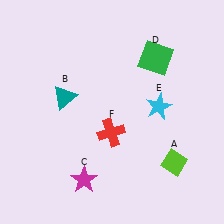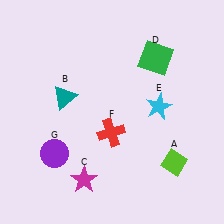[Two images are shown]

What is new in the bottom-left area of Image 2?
A purple circle (G) was added in the bottom-left area of Image 2.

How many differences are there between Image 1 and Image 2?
There is 1 difference between the two images.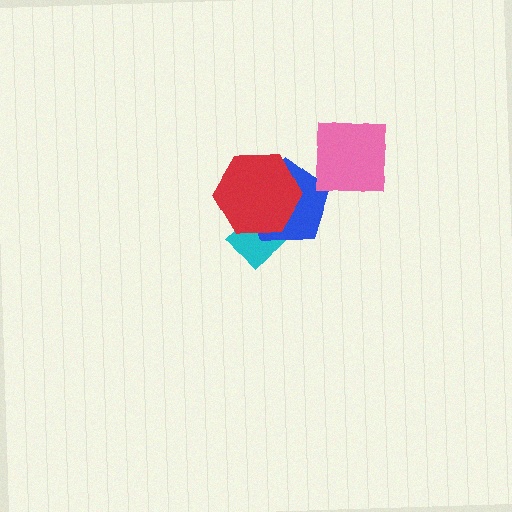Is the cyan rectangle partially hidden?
Yes, it is partially covered by another shape.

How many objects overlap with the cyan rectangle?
2 objects overlap with the cyan rectangle.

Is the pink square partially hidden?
No, no other shape covers it.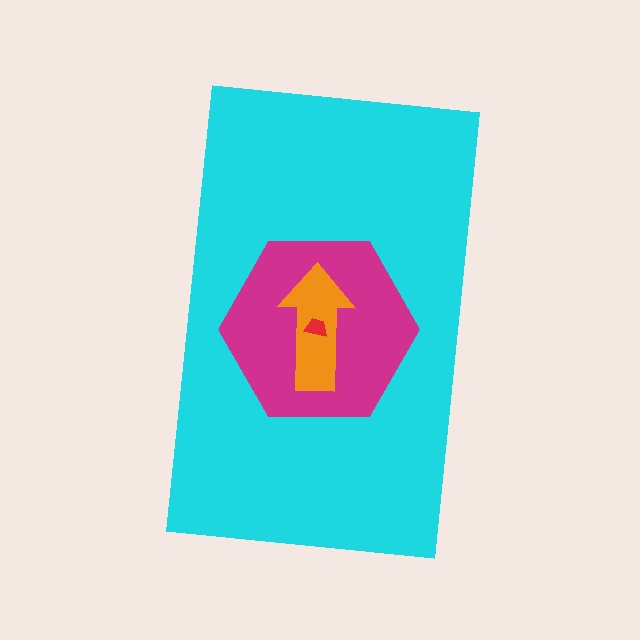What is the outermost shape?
The cyan rectangle.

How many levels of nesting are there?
4.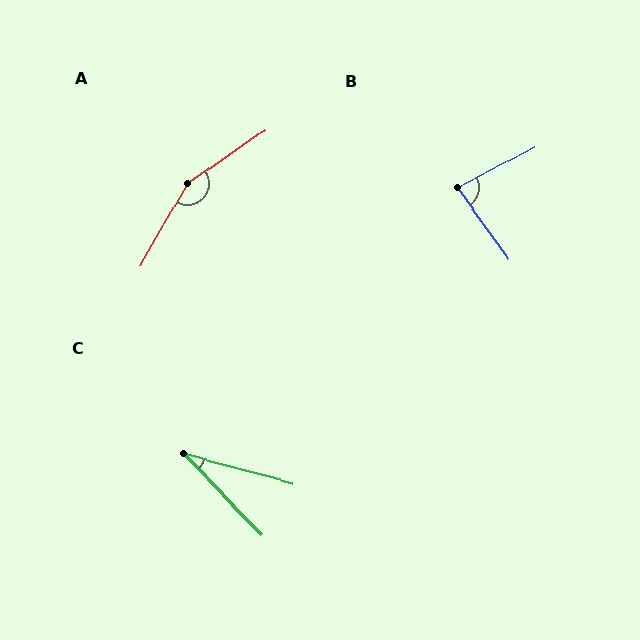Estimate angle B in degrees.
Approximately 82 degrees.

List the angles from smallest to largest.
C (31°), B (82°), A (154°).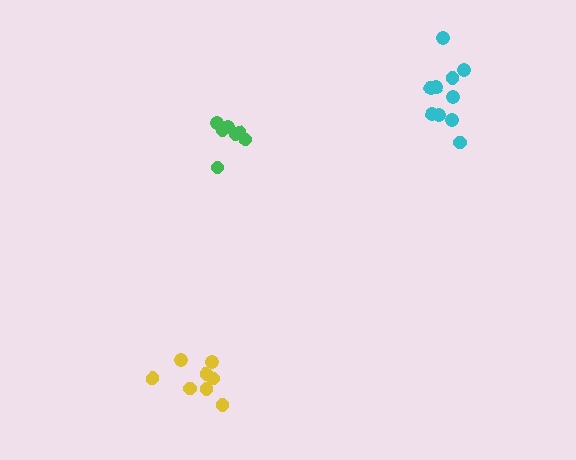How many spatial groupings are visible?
There are 3 spatial groupings.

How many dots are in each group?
Group 1: 7 dots, Group 2: 8 dots, Group 3: 10 dots (25 total).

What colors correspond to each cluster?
The clusters are colored: green, yellow, cyan.